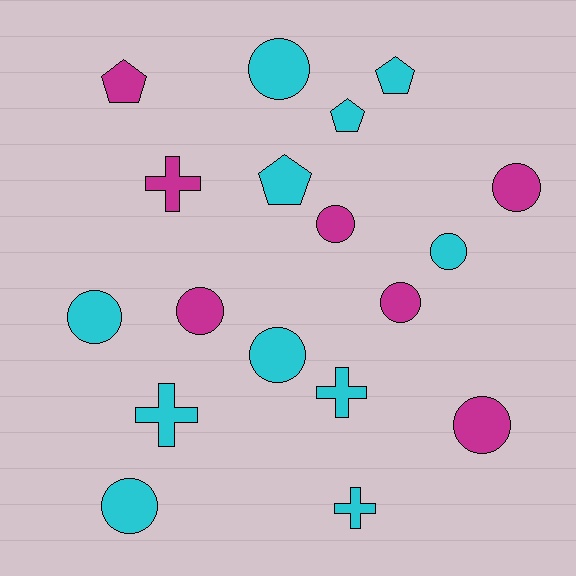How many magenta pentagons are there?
There is 1 magenta pentagon.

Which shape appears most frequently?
Circle, with 10 objects.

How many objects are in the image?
There are 18 objects.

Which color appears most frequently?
Cyan, with 11 objects.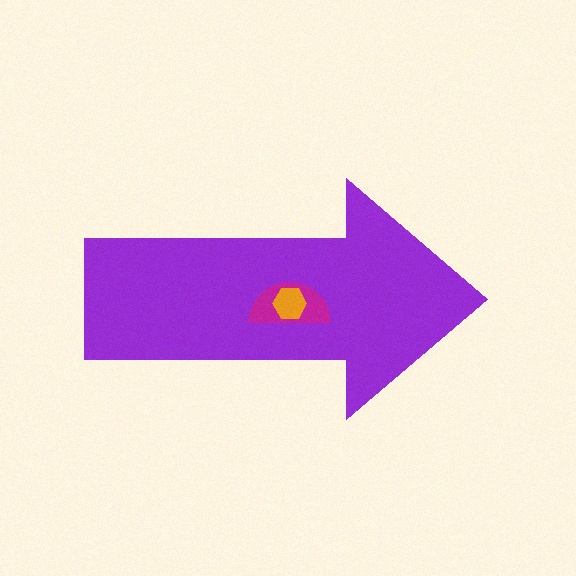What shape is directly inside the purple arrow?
The magenta semicircle.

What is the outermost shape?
The purple arrow.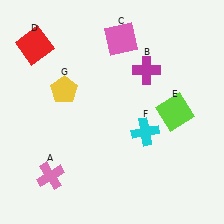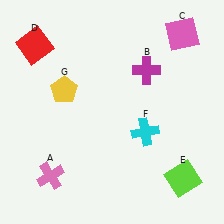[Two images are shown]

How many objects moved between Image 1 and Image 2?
2 objects moved between the two images.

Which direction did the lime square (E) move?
The lime square (E) moved down.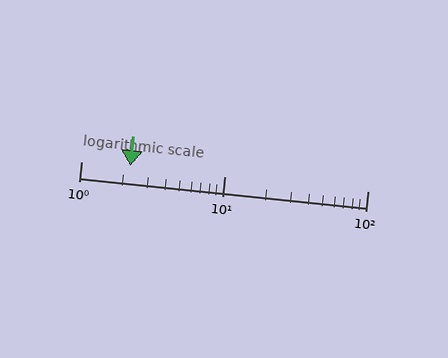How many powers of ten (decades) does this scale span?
The scale spans 2 decades, from 1 to 100.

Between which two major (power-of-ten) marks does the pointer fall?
The pointer is between 1 and 10.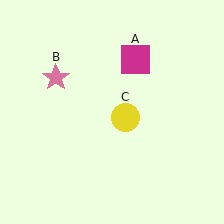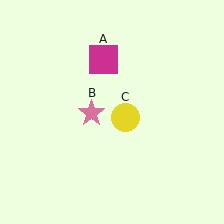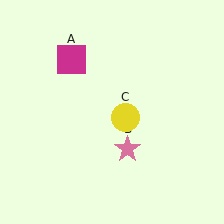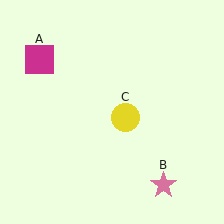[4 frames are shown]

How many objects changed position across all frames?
2 objects changed position: magenta square (object A), pink star (object B).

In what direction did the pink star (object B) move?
The pink star (object B) moved down and to the right.